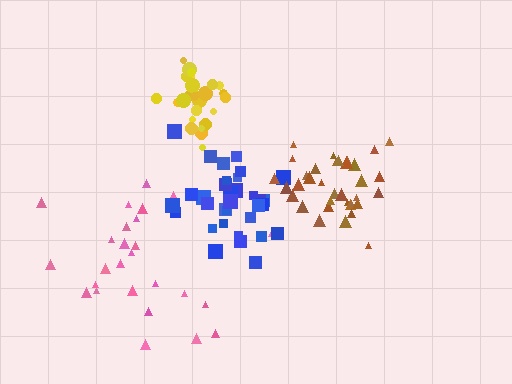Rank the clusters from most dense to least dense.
yellow, brown, blue, pink.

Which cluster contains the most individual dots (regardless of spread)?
Blue (35).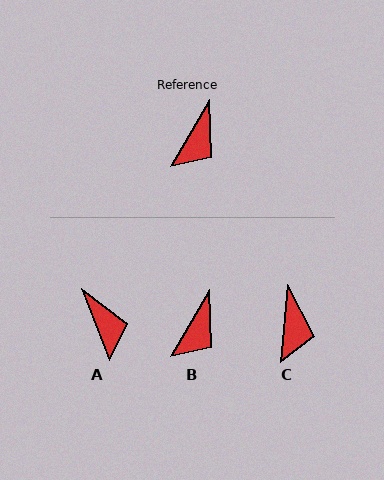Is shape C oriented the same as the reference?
No, it is off by about 25 degrees.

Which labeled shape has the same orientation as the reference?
B.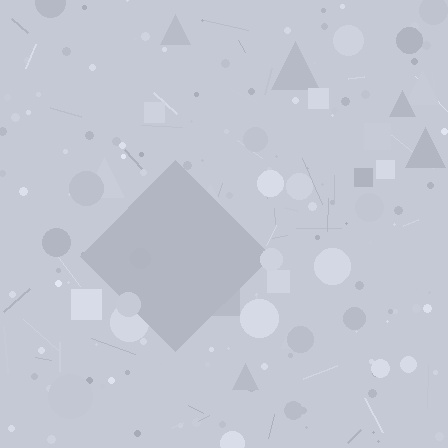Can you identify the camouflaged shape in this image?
The camouflaged shape is a diamond.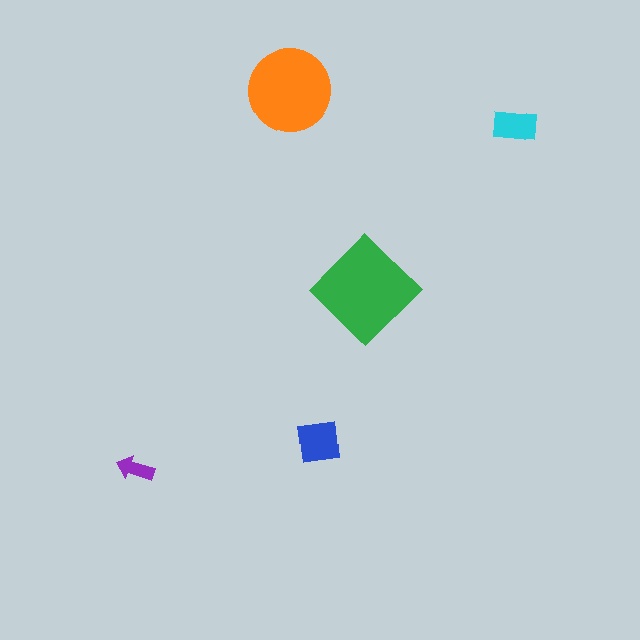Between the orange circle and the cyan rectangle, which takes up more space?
The orange circle.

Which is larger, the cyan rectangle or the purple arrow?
The cyan rectangle.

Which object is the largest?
The green diamond.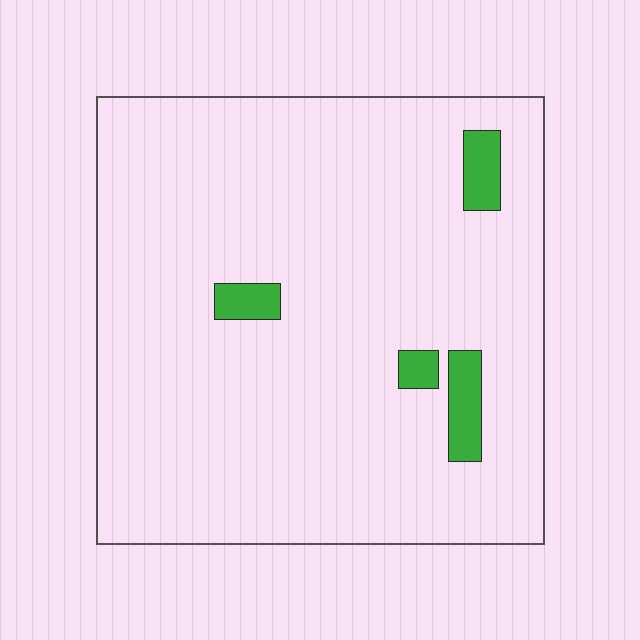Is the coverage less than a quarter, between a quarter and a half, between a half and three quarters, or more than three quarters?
Less than a quarter.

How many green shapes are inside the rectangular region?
4.